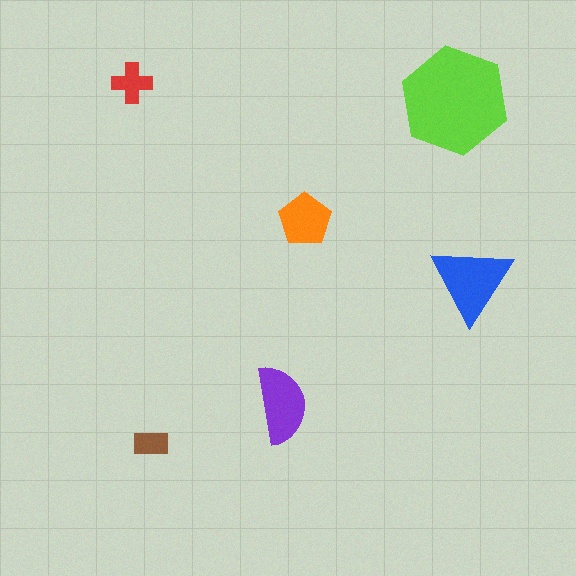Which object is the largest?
The lime hexagon.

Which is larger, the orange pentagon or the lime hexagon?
The lime hexagon.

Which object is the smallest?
The brown rectangle.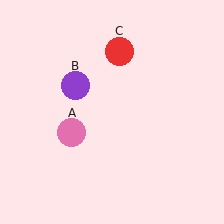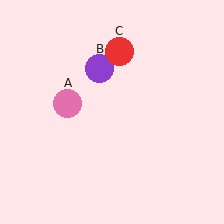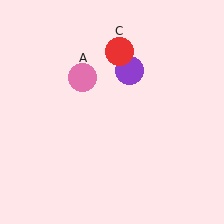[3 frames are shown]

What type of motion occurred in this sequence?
The pink circle (object A), purple circle (object B) rotated clockwise around the center of the scene.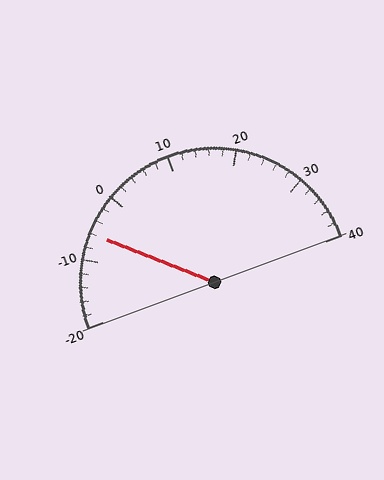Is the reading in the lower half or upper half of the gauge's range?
The reading is in the lower half of the range (-20 to 40).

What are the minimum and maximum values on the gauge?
The gauge ranges from -20 to 40.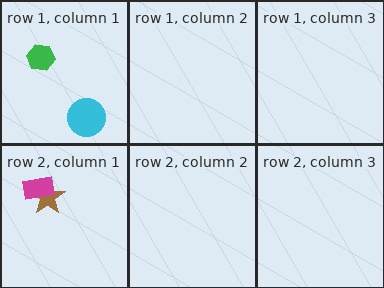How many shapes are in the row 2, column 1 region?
2.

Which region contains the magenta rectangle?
The row 2, column 1 region.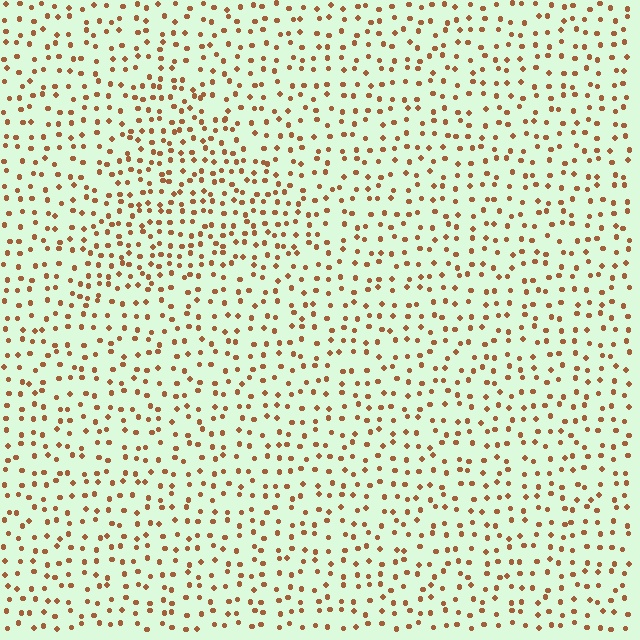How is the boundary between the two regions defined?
The boundary is defined by a change in element density (approximately 1.5x ratio). All elements are the same color, size, and shape.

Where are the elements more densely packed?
The elements are more densely packed inside the triangle boundary.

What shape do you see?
I see a triangle.